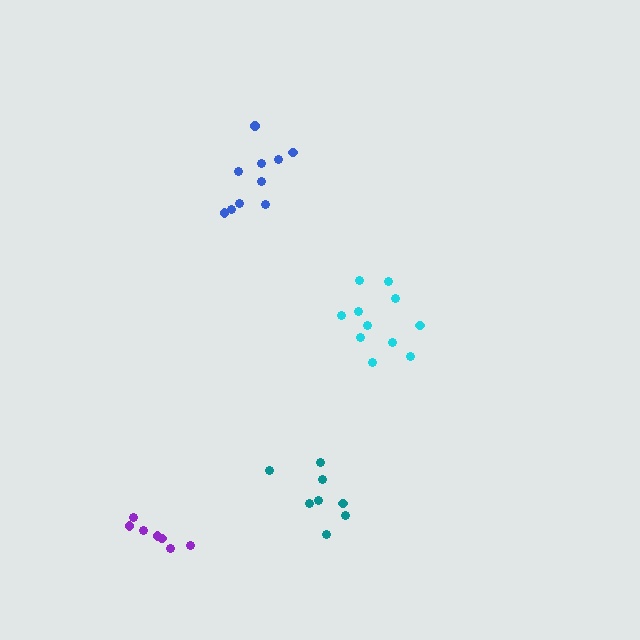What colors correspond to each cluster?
The clusters are colored: cyan, blue, teal, purple.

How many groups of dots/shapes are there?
There are 4 groups.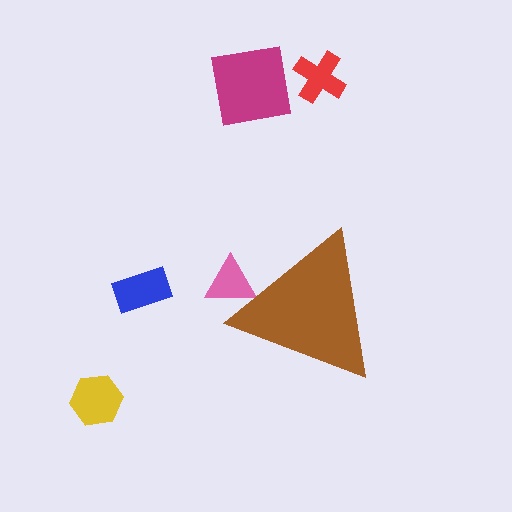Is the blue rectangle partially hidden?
No, the blue rectangle is fully visible.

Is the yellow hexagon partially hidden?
No, the yellow hexagon is fully visible.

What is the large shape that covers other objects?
A brown triangle.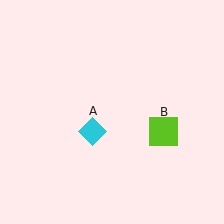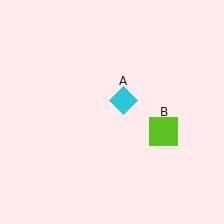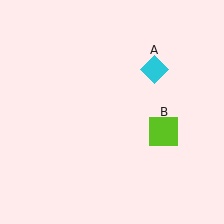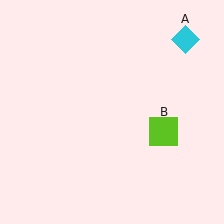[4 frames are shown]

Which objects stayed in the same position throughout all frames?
Lime square (object B) remained stationary.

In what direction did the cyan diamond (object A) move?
The cyan diamond (object A) moved up and to the right.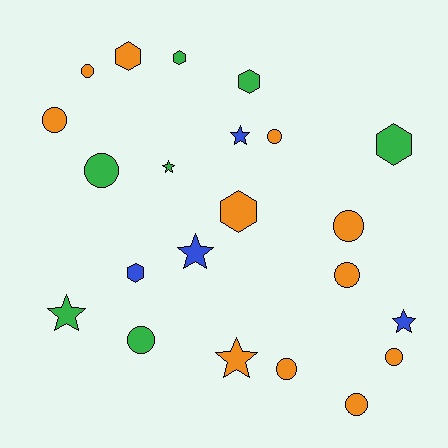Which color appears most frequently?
Orange, with 11 objects.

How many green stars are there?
There are 2 green stars.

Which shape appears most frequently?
Circle, with 10 objects.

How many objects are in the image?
There are 22 objects.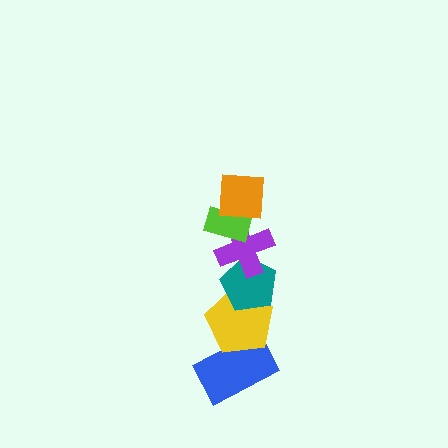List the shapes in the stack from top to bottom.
From top to bottom: the orange square, the lime rectangle, the purple cross, the teal pentagon, the yellow pentagon, the blue rectangle.